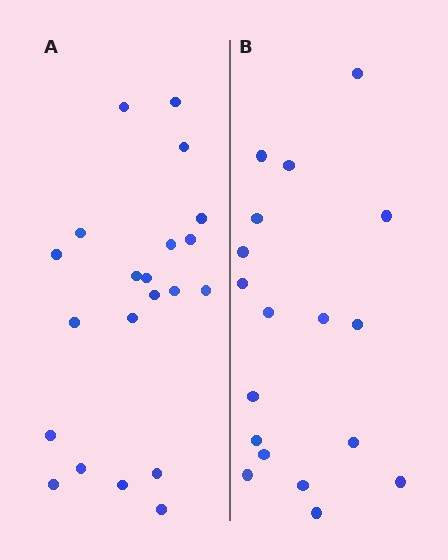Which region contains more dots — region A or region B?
Region A (the left region) has more dots.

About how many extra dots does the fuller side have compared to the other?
Region A has just a few more — roughly 2 or 3 more dots than region B.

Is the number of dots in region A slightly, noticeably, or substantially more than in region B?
Region A has only slightly more — the two regions are fairly close. The ratio is roughly 1.2 to 1.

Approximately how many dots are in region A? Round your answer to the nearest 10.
About 20 dots. (The exact count is 21, which rounds to 20.)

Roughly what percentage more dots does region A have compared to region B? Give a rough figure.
About 15% more.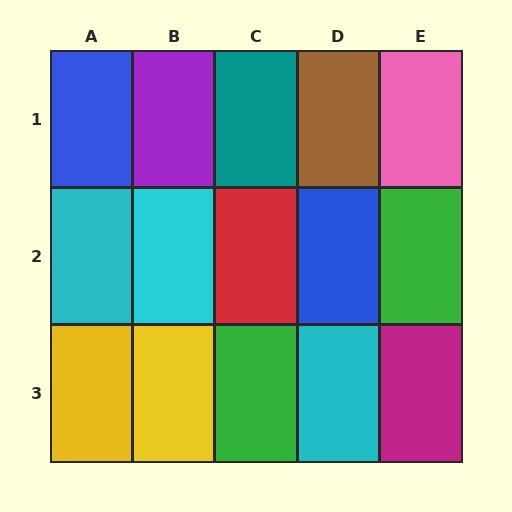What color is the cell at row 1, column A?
Blue.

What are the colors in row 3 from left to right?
Yellow, yellow, green, cyan, magenta.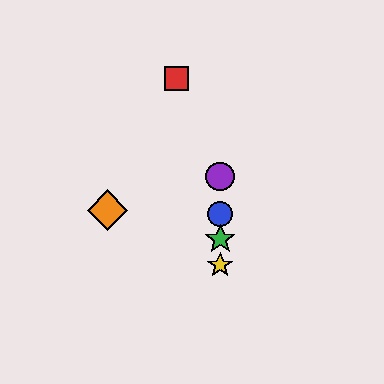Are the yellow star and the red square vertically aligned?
No, the yellow star is at x≈220 and the red square is at x≈176.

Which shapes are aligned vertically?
The blue circle, the green star, the yellow star, the purple circle are aligned vertically.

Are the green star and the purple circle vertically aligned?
Yes, both are at x≈220.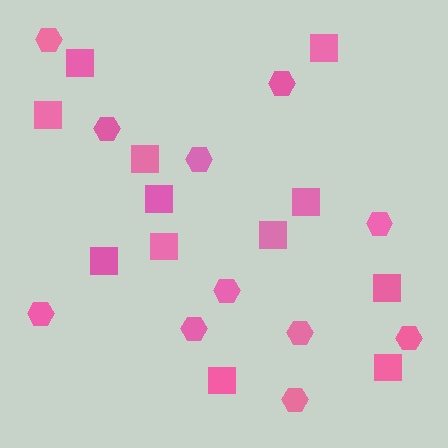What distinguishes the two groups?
There are 2 groups: one group of squares (12) and one group of hexagons (11).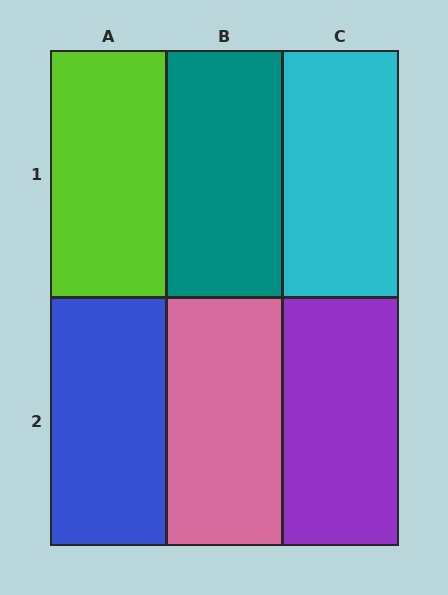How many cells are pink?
1 cell is pink.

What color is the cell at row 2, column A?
Blue.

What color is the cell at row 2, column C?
Purple.